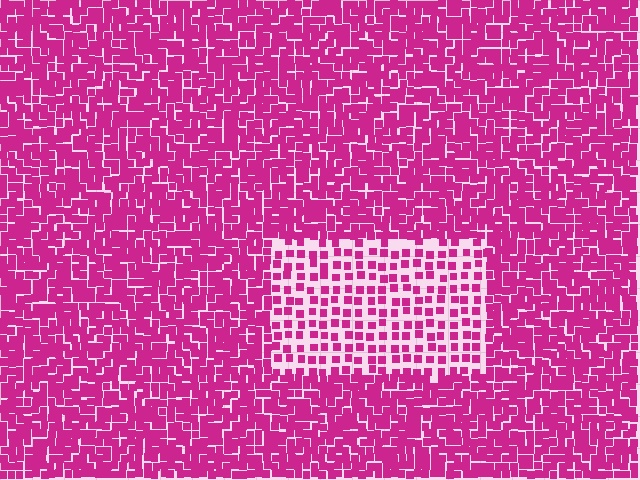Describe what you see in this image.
The image contains small magenta elements arranged at two different densities. A rectangle-shaped region is visible where the elements are less densely packed than the surrounding area.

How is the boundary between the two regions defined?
The boundary is defined by a change in element density (approximately 2.2x ratio). All elements are the same color, size, and shape.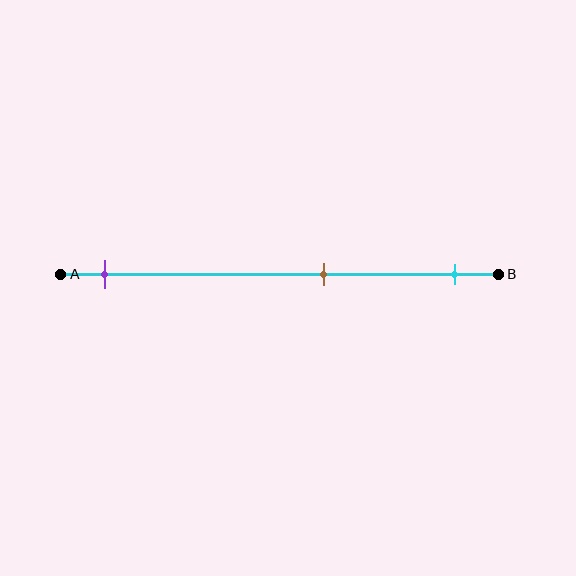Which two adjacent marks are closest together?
The brown and cyan marks are the closest adjacent pair.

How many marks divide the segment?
There are 3 marks dividing the segment.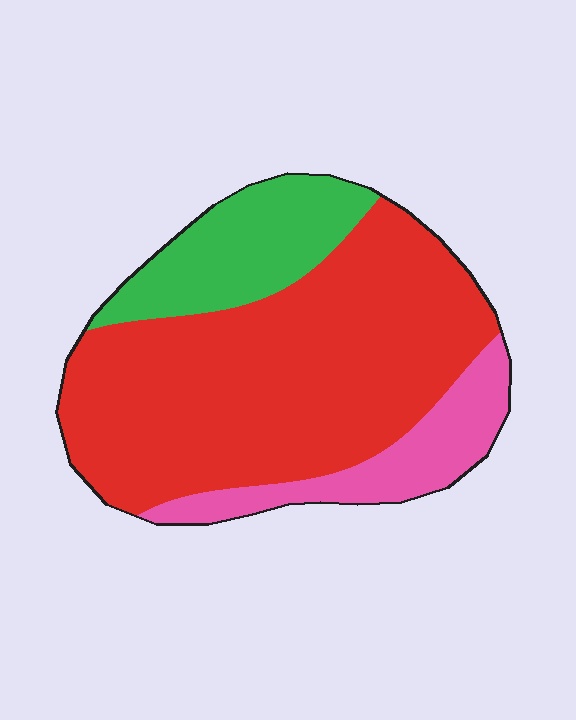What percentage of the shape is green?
Green takes up about one fifth (1/5) of the shape.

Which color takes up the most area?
Red, at roughly 65%.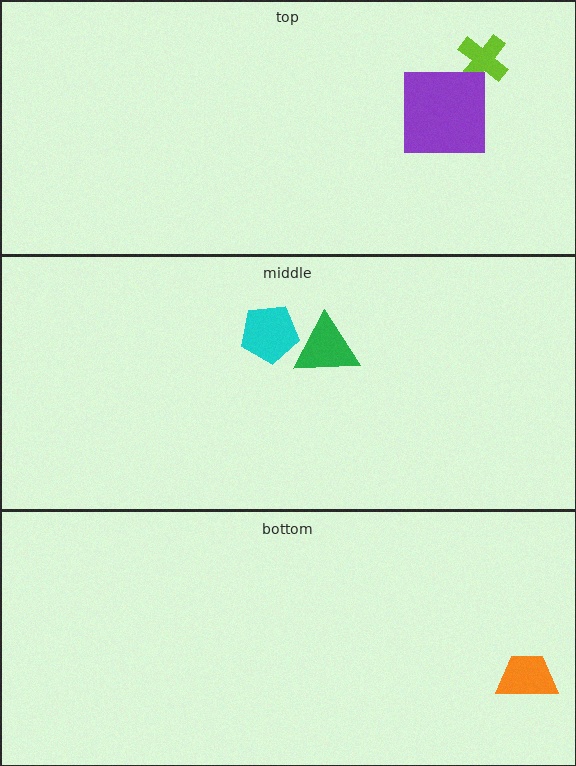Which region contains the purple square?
The top region.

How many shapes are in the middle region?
2.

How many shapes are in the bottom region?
1.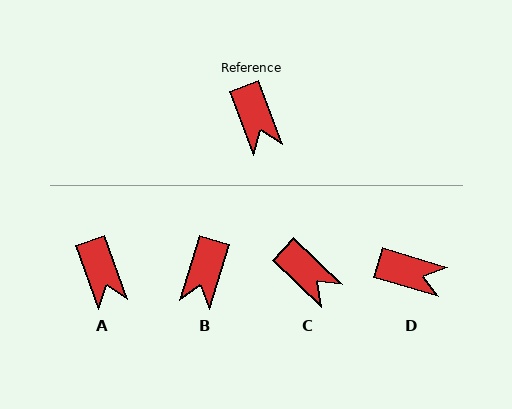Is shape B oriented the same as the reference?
No, it is off by about 37 degrees.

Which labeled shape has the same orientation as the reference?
A.